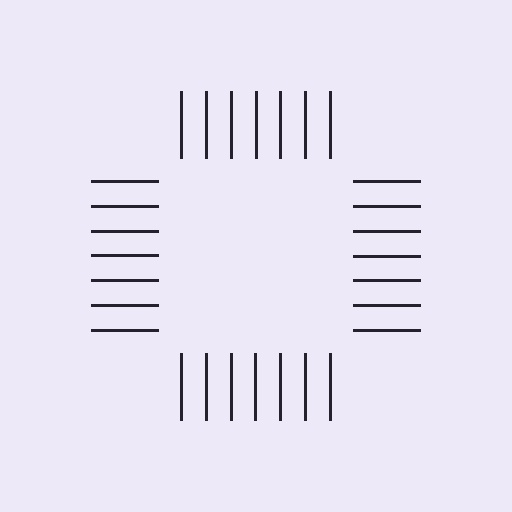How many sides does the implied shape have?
4 sides — the line-ends trace a square.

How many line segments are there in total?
28 — 7 along each of the 4 edges.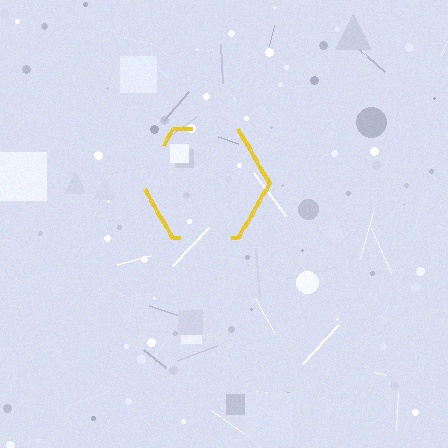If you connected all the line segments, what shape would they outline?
They would outline a hexagon.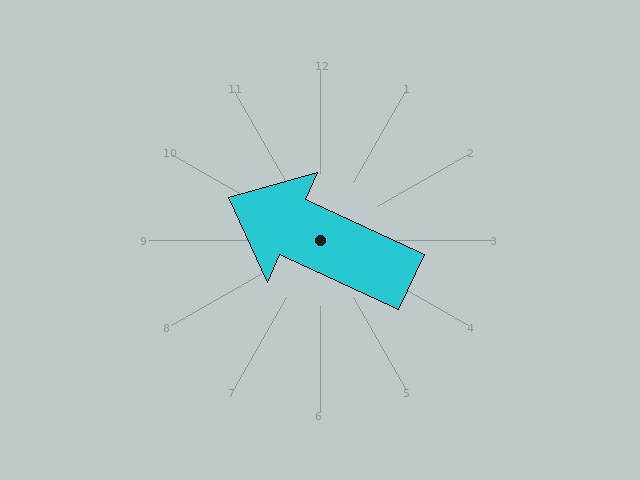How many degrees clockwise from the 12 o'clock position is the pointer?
Approximately 295 degrees.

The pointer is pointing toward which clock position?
Roughly 10 o'clock.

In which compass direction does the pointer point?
Northwest.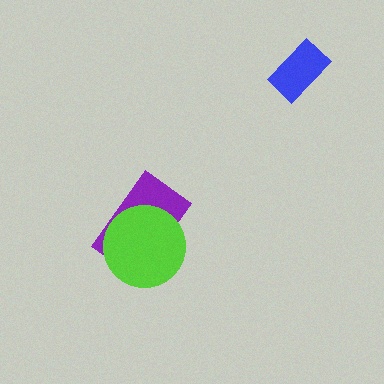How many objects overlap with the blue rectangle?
0 objects overlap with the blue rectangle.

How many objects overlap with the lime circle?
1 object overlaps with the lime circle.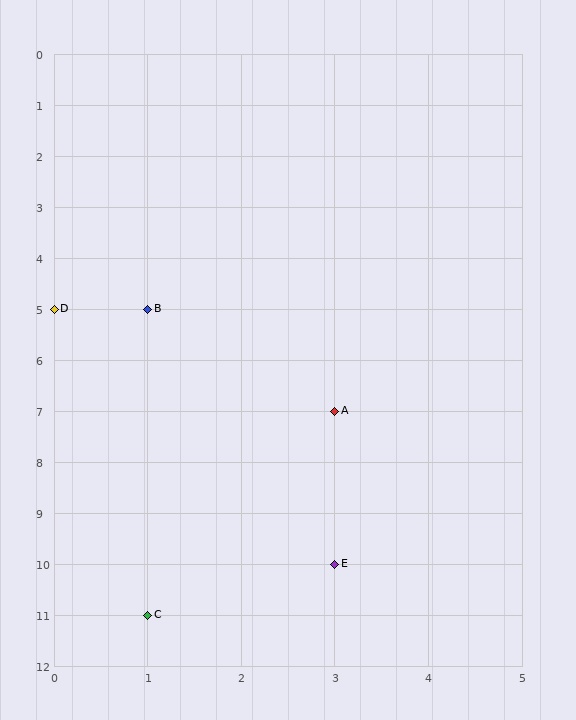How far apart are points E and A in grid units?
Points E and A are 3 rows apart.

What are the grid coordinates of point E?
Point E is at grid coordinates (3, 10).